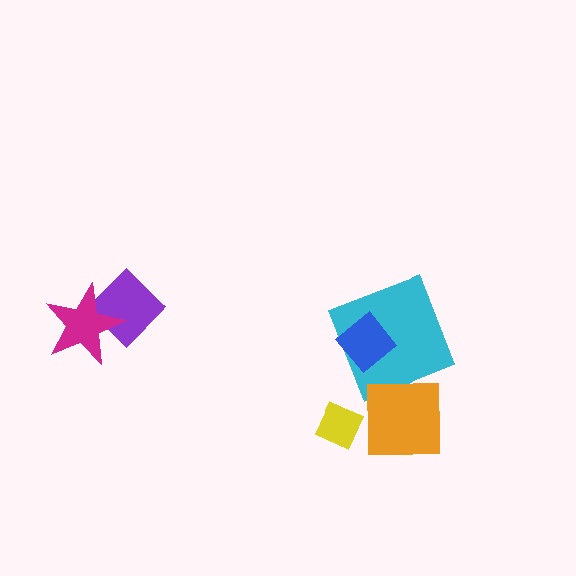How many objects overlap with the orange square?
0 objects overlap with the orange square.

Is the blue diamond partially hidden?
No, no other shape covers it.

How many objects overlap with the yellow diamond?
0 objects overlap with the yellow diamond.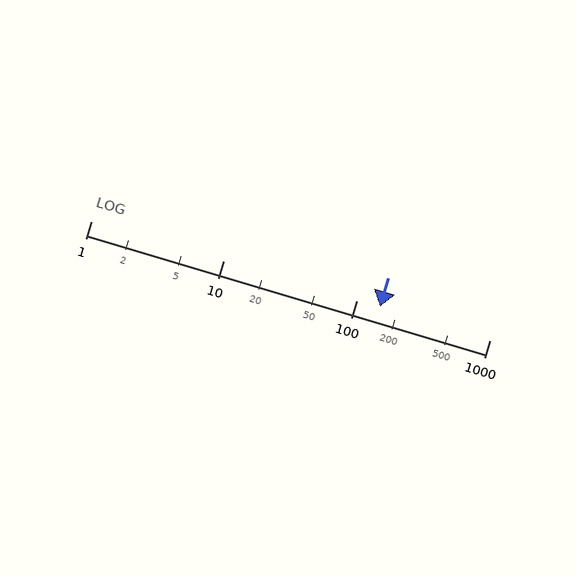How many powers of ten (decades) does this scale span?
The scale spans 3 decades, from 1 to 1000.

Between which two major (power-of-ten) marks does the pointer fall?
The pointer is between 100 and 1000.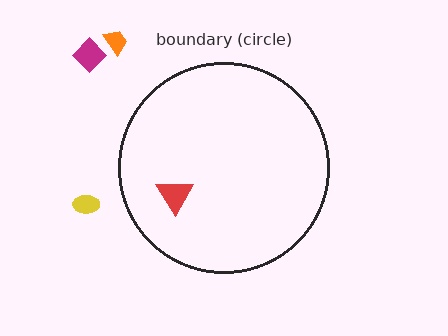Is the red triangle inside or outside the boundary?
Inside.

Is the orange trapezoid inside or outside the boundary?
Outside.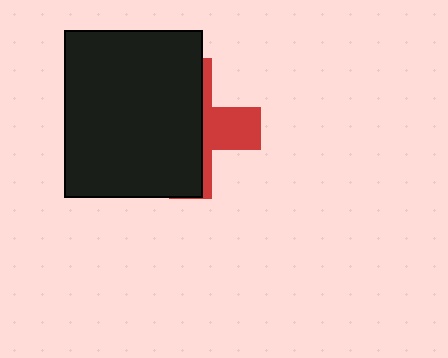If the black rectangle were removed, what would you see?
You would see the complete red cross.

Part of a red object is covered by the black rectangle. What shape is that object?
It is a cross.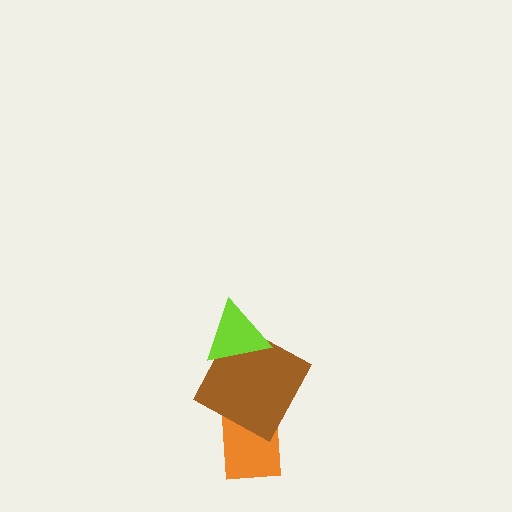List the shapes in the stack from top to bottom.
From top to bottom: the lime triangle, the brown square, the orange rectangle.